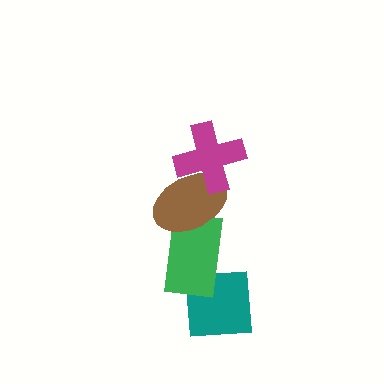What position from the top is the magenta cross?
The magenta cross is 1st from the top.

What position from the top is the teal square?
The teal square is 4th from the top.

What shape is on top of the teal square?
The green rectangle is on top of the teal square.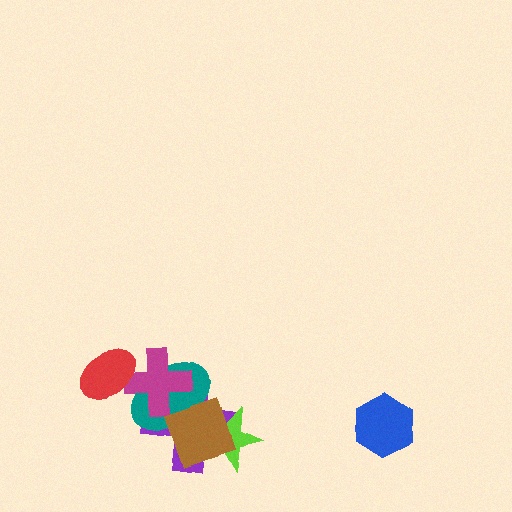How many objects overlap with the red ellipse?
2 objects overlap with the red ellipse.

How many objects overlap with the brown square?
3 objects overlap with the brown square.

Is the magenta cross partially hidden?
Yes, it is partially covered by another shape.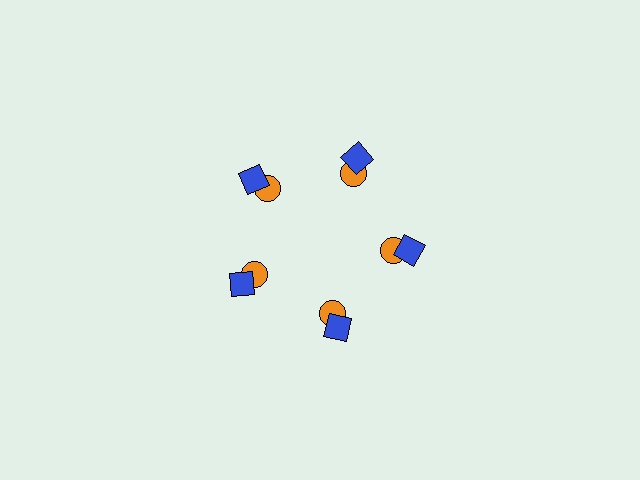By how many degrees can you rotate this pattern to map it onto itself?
The pattern maps onto itself every 72 degrees of rotation.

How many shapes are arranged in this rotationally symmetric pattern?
There are 10 shapes, arranged in 5 groups of 2.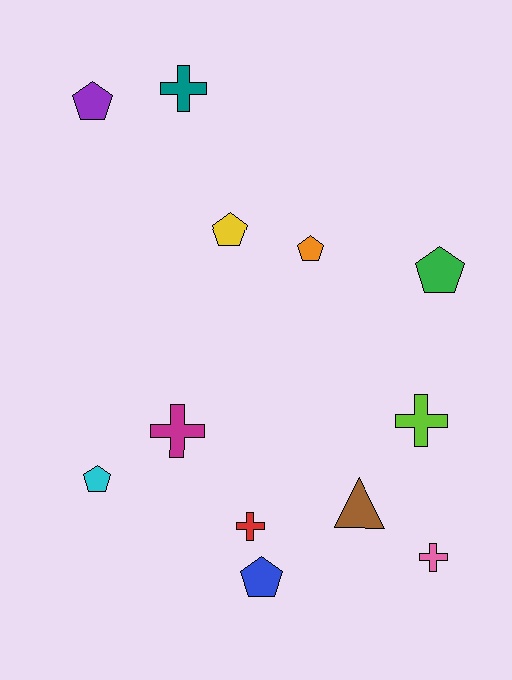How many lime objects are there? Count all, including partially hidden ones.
There is 1 lime object.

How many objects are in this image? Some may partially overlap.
There are 12 objects.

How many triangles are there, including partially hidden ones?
There is 1 triangle.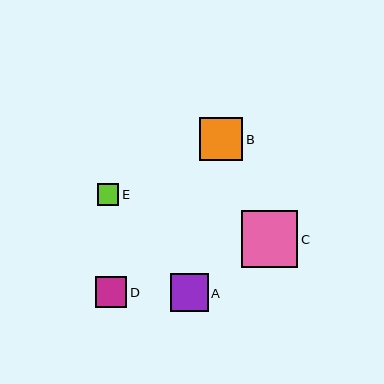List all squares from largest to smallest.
From largest to smallest: C, B, A, D, E.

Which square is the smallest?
Square E is the smallest with a size of approximately 22 pixels.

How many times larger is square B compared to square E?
Square B is approximately 2.0 times the size of square E.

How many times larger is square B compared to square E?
Square B is approximately 2.0 times the size of square E.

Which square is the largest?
Square C is the largest with a size of approximately 57 pixels.